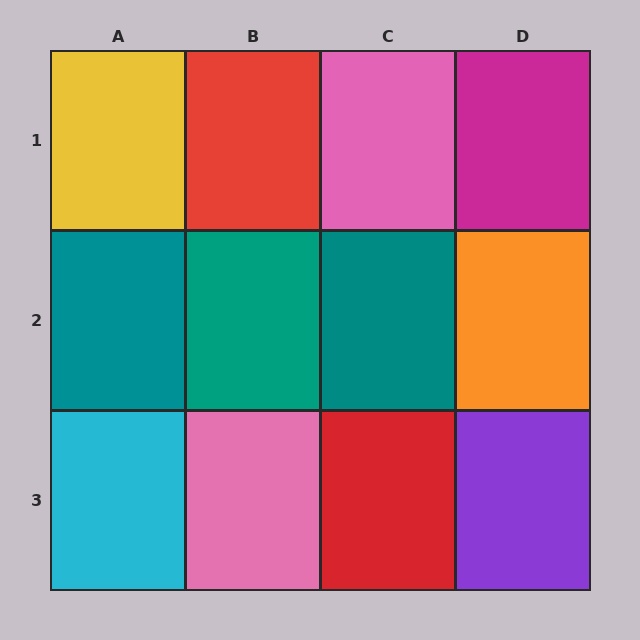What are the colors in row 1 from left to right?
Yellow, red, pink, magenta.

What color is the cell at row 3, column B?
Pink.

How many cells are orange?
1 cell is orange.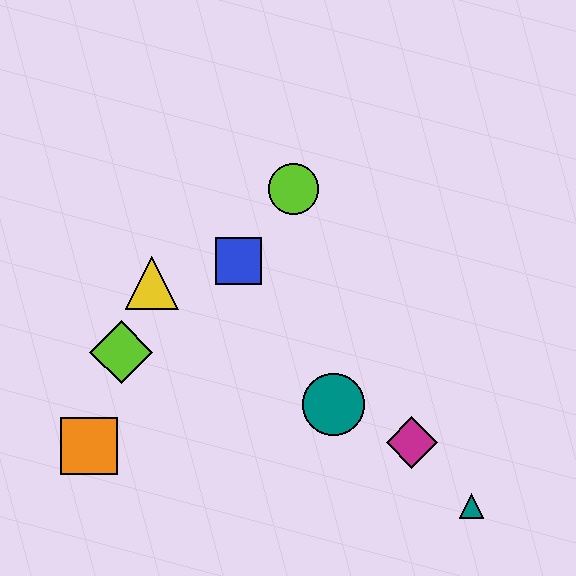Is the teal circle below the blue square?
Yes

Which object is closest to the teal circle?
The magenta diamond is closest to the teal circle.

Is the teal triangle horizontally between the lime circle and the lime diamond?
No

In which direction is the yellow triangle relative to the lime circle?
The yellow triangle is to the left of the lime circle.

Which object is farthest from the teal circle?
The orange square is farthest from the teal circle.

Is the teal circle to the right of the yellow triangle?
Yes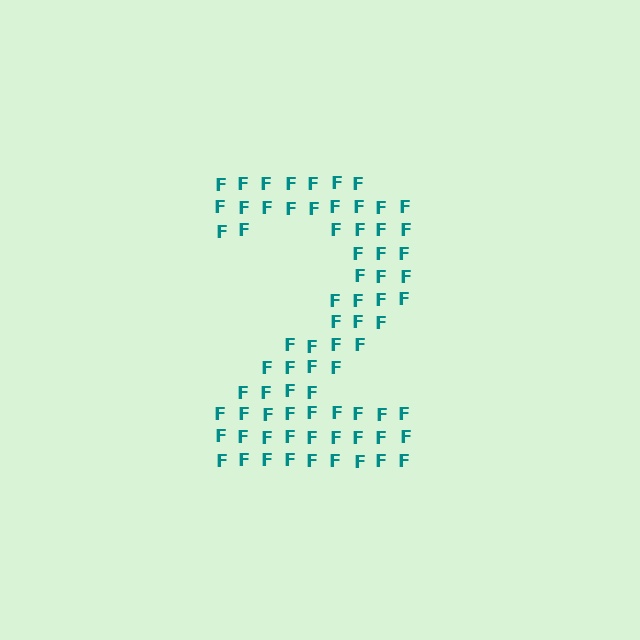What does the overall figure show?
The overall figure shows the digit 2.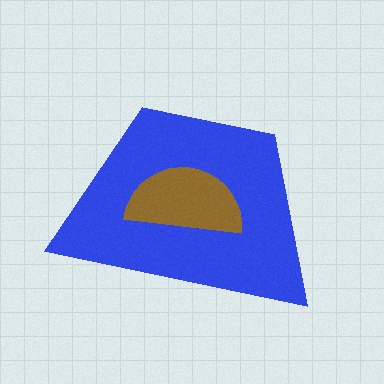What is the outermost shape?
The blue trapezoid.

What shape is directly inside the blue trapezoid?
The brown semicircle.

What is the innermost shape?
The brown semicircle.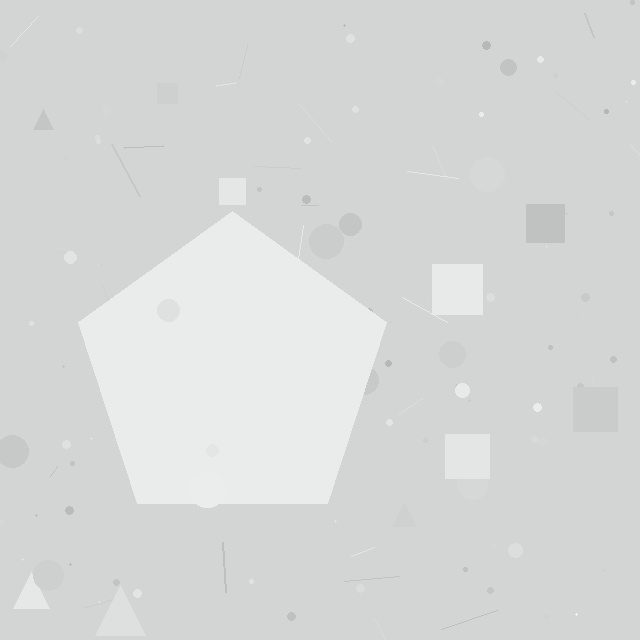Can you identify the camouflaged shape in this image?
The camouflaged shape is a pentagon.